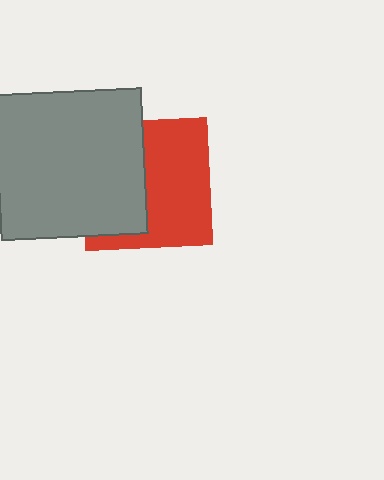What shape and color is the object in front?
The object in front is a gray square.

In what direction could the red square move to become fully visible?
The red square could move right. That would shift it out from behind the gray square entirely.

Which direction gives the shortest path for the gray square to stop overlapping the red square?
Moving left gives the shortest separation.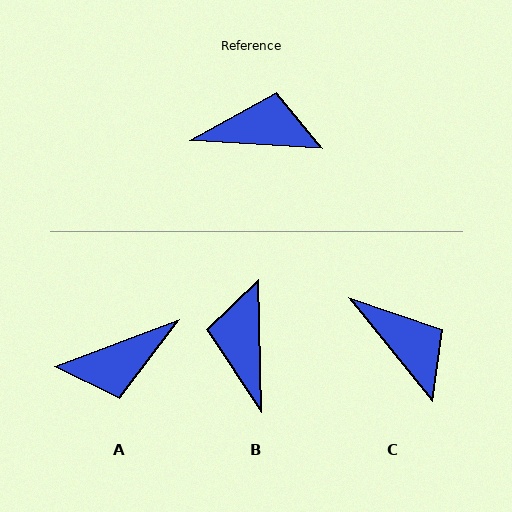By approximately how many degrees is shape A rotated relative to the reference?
Approximately 156 degrees clockwise.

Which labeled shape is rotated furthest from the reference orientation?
A, about 156 degrees away.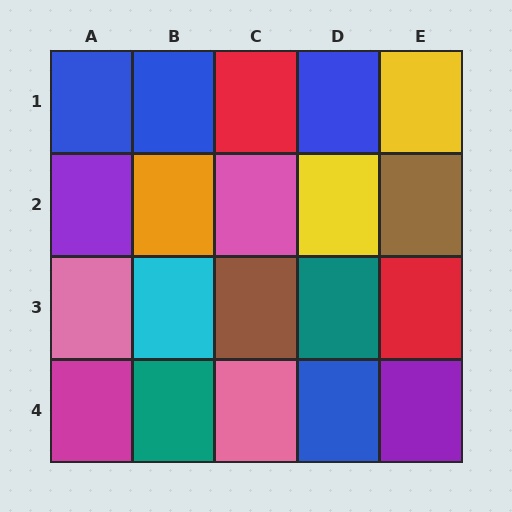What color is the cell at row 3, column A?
Pink.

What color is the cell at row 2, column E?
Brown.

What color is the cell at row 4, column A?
Magenta.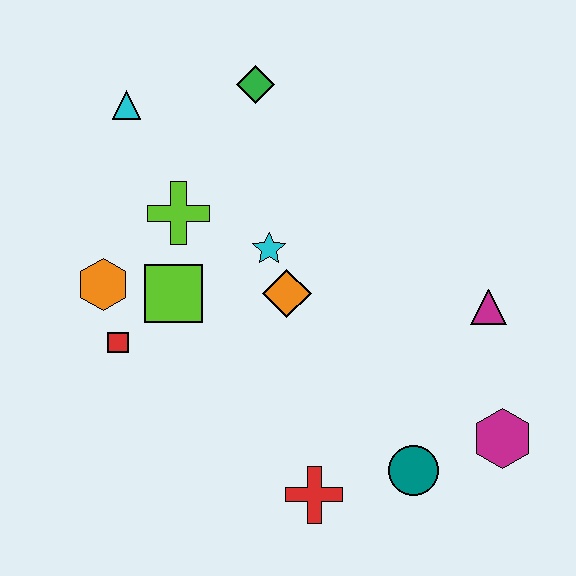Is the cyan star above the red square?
Yes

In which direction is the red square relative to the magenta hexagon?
The red square is to the left of the magenta hexagon.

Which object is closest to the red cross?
The teal circle is closest to the red cross.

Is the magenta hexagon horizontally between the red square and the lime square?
No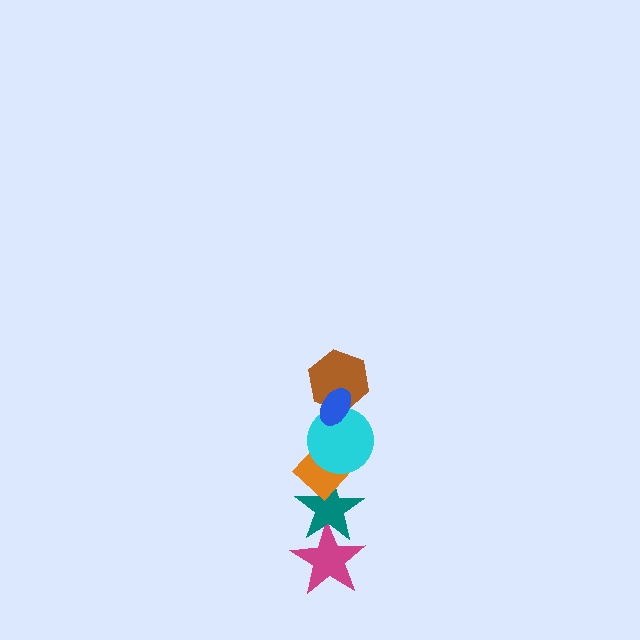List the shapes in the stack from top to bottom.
From top to bottom: the blue ellipse, the brown hexagon, the cyan circle, the orange rectangle, the teal star, the magenta star.